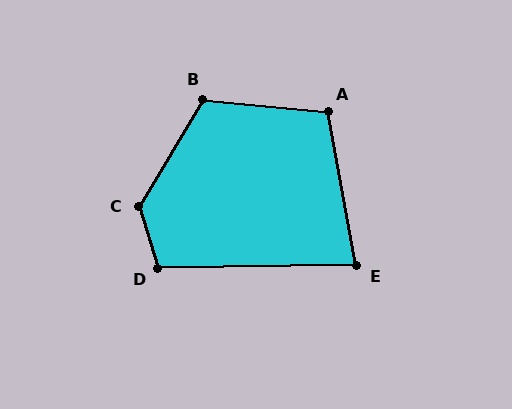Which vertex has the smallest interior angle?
E, at approximately 81 degrees.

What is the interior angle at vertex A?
Approximately 106 degrees (obtuse).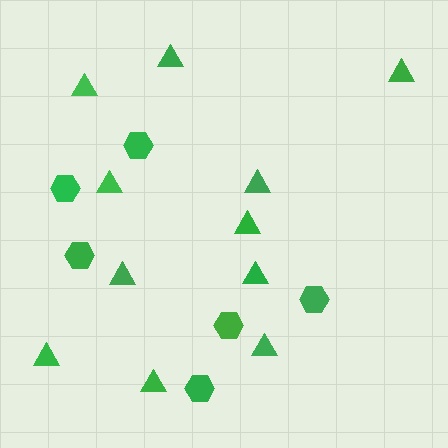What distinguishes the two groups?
There are 2 groups: one group of hexagons (6) and one group of triangles (11).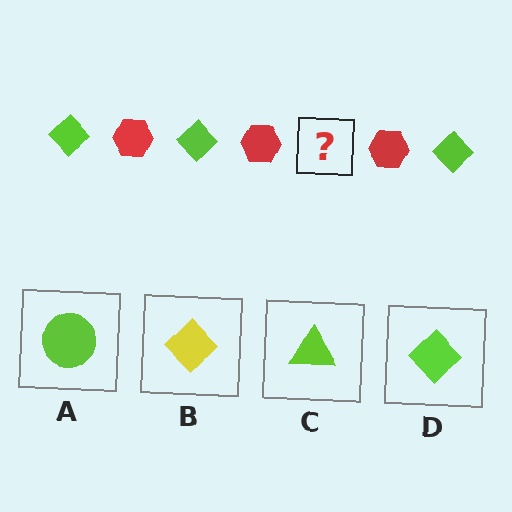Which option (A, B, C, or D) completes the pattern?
D.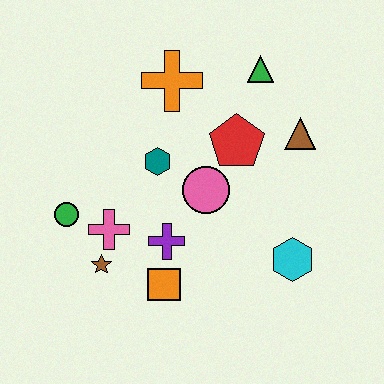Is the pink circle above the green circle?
Yes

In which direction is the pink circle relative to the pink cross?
The pink circle is to the right of the pink cross.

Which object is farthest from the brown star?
The green triangle is farthest from the brown star.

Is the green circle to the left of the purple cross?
Yes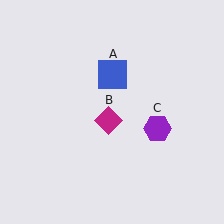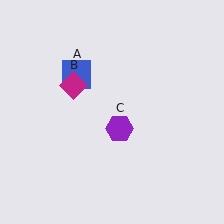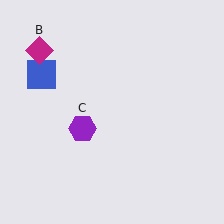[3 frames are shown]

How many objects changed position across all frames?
3 objects changed position: blue square (object A), magenta diamond (object B), purple hexagon (object C).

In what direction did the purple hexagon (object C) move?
The purple hexagon (object C) moved left.